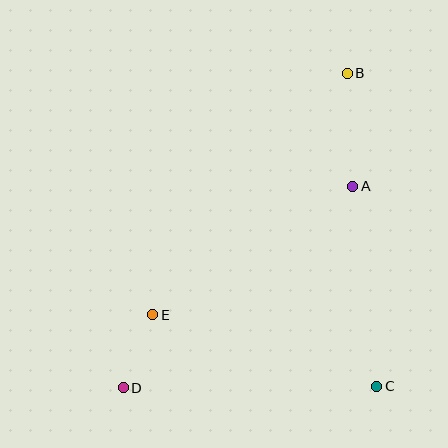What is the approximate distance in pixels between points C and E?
The distance between C and E is approximately 235 pixels.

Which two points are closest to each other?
Points D and E are closest to each other.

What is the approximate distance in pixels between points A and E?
The distance between A and E is approximately 238 pixels.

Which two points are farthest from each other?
Points B and D are farthest from each other.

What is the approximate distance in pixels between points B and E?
The distance between B and E is approximately 310 pixels.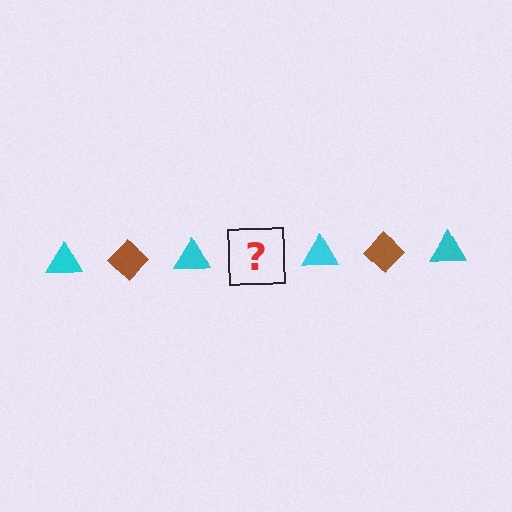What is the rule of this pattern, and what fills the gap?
The rule is that the pattern alternates between cyan triangle and brown diamond. The gap should be filled with a brown diamond.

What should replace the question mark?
The question mark should be replaced with a brown diamond.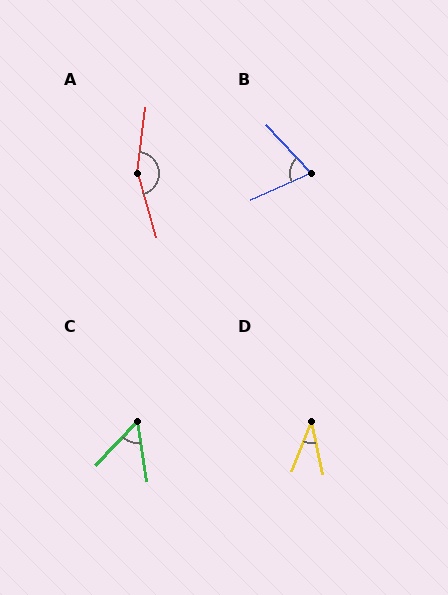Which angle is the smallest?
D, at approximately 33 degrees.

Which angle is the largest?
A, at approximately 157 degrees.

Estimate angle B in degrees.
Approximately 71 degrees.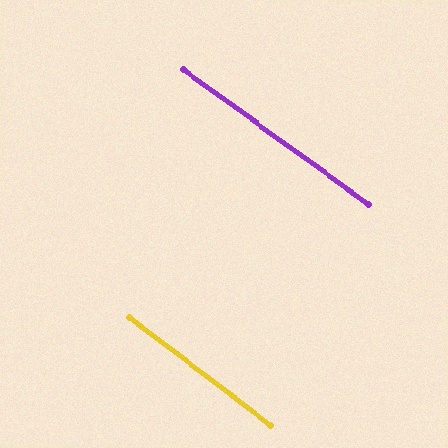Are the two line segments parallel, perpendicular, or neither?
Parallel — their directions differ by only 1.5°.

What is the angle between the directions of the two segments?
Approximately 2 degrees.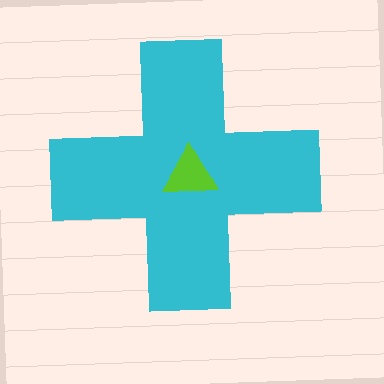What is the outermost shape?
The cyan cross.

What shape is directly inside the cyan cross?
The lime triangle.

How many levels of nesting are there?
2.